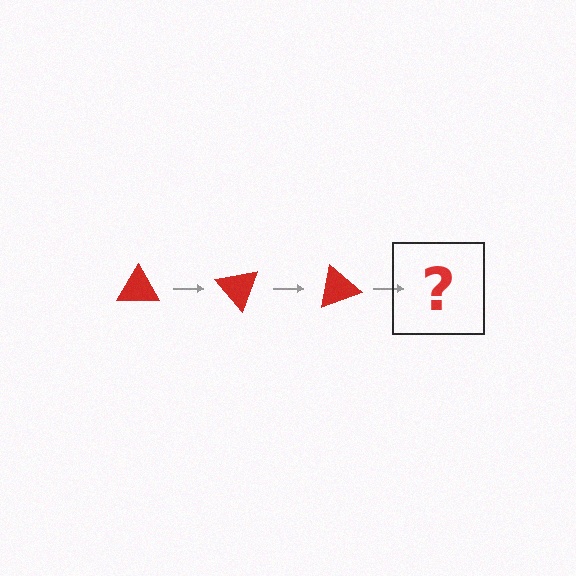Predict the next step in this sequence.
The next step is a red triangle rotated 150 degrees.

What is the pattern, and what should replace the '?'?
The pattern is that the triangle rotates 50 degrees each step. The '?' should be a red triangle rotated 150 degrees.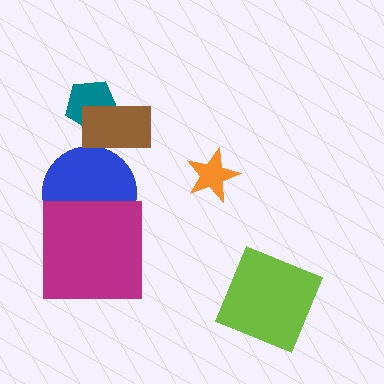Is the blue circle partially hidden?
Yes, it is partially covered by another shape.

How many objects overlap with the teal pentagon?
1 object overlaps with the teal pentagon.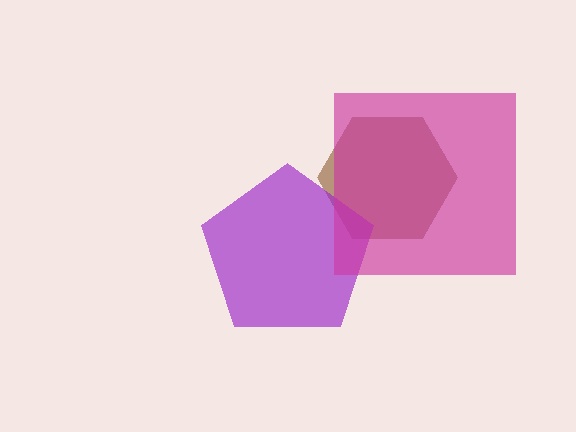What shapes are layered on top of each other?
The layered shapes are: a brown hexagon, a purple pentagon, a magenta square.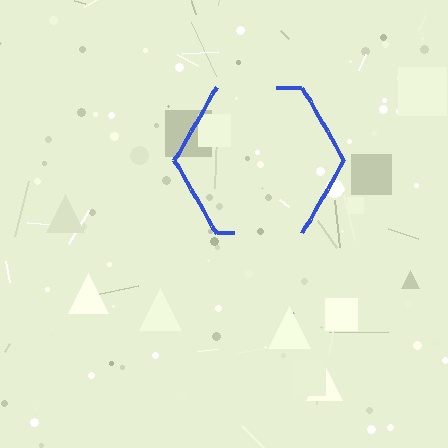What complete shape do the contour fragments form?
The contour fragments form a hexagon.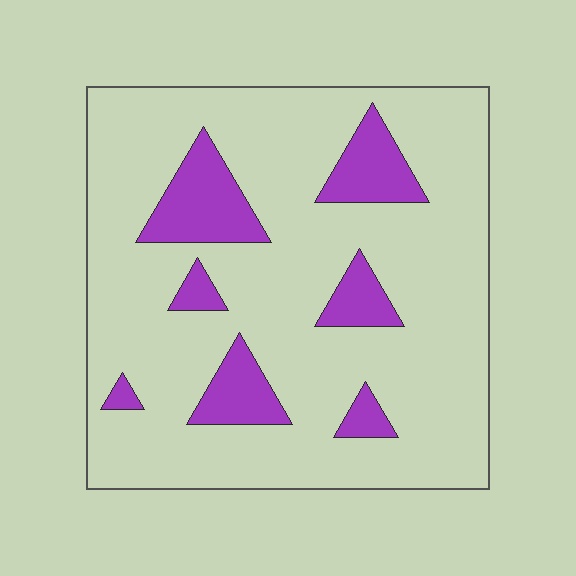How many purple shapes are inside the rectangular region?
7.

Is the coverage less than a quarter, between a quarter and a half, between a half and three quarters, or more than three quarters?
Less than a quarter.